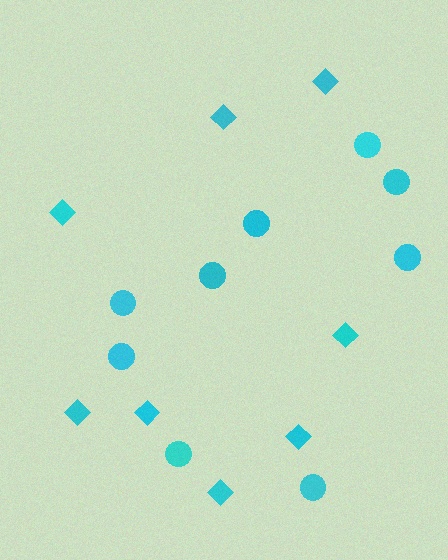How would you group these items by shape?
There are 2 groups: one group of diamonds (8) and one group of circles (9).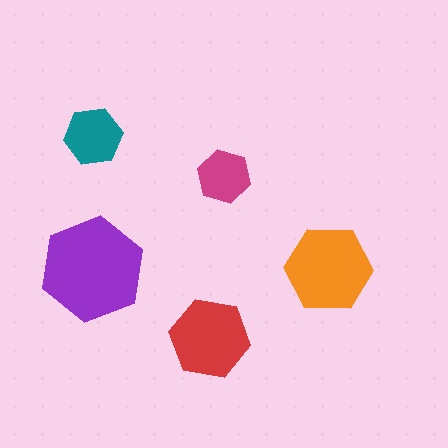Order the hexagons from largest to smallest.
the purple one, the orange one, the red one, the teal one, the magenta one.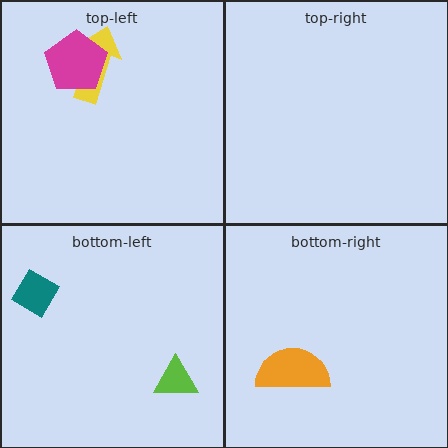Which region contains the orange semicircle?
The bottom-right region.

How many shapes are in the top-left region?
2.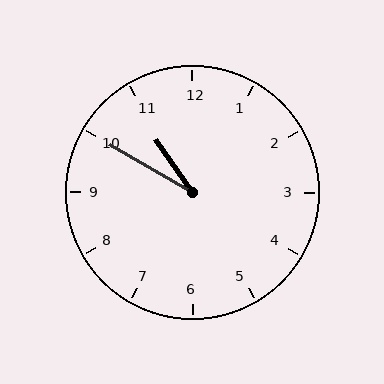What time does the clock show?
10:50.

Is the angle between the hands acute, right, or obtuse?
It is acute.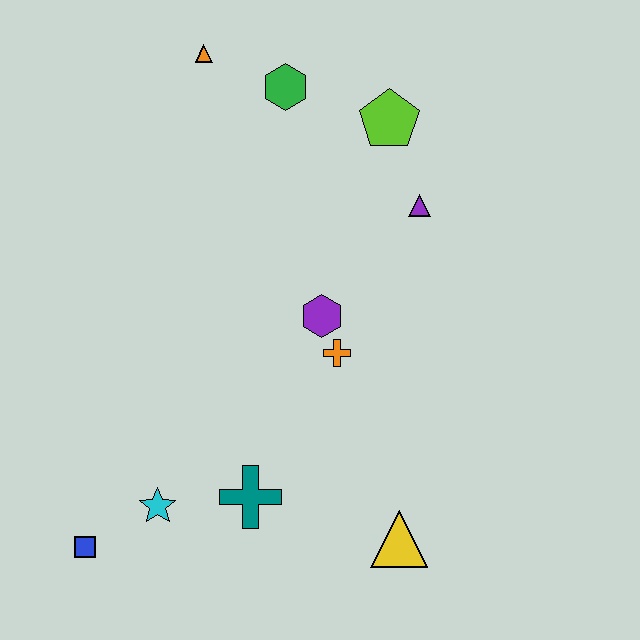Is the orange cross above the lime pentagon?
No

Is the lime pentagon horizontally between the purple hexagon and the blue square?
No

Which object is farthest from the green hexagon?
The blue square is farthest from the green hexagon.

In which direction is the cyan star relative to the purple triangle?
The cyan star is below the purple triangle.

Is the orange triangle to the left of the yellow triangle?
Yes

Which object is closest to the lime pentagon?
The purple triangle is closest to the lime pentagon.